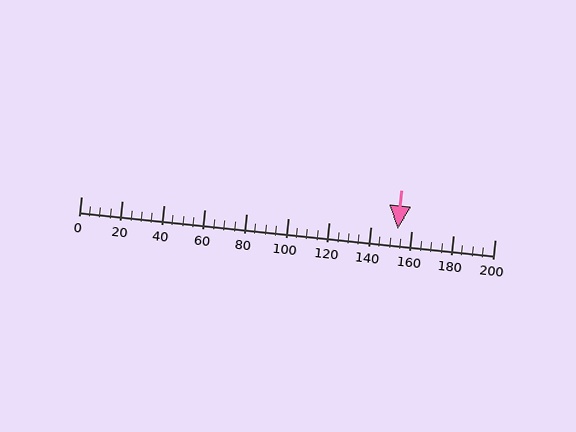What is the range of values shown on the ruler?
The ruler shows values from 0 to 200.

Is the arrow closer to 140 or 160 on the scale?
The arrow is closer to 160.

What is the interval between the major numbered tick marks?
The major tick marks are spaced 20 units apart.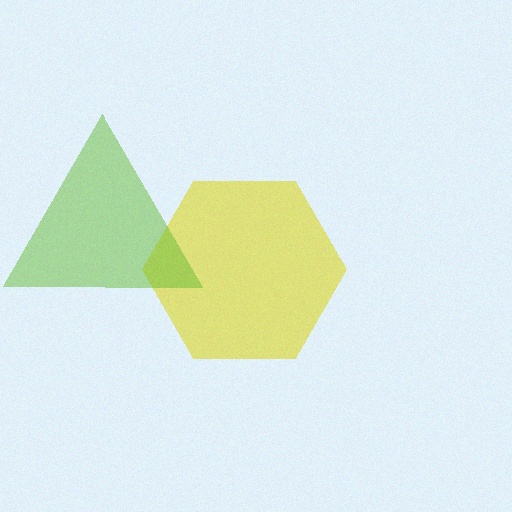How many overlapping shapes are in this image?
There are 2 overlapping shapes in the image.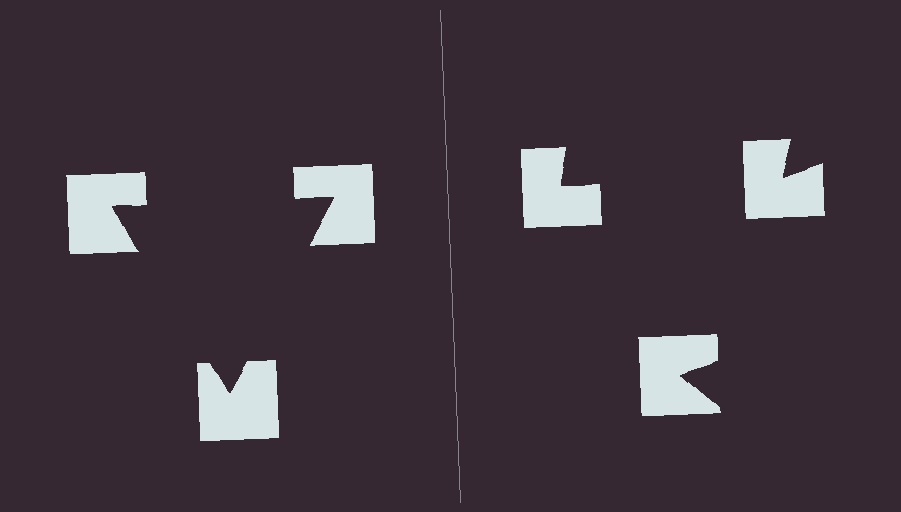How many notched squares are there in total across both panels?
6 — 3 on each side.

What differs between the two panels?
The notched squares are positioned identically on both sides; only the wedge orientations differ. On the left they align to a triangle; on the right they are misaligned.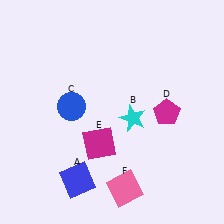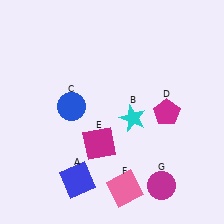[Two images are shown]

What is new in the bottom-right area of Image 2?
A magenta circle (G) was added in the bottom-right area of Image 2.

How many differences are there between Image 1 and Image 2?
There is 1 difference between the two images.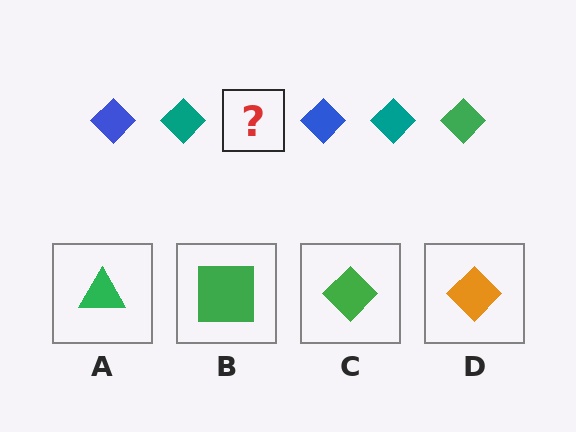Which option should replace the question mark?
Option C.